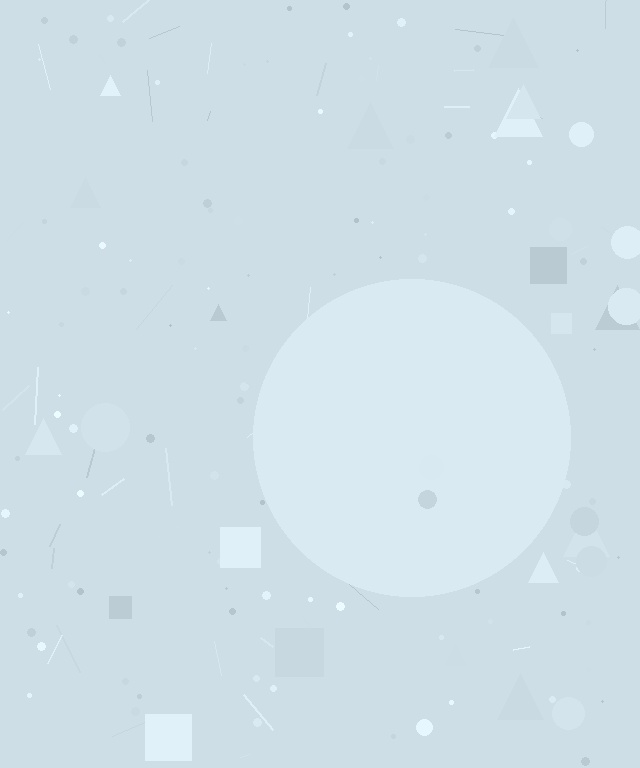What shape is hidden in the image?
A circle is hidden in the image.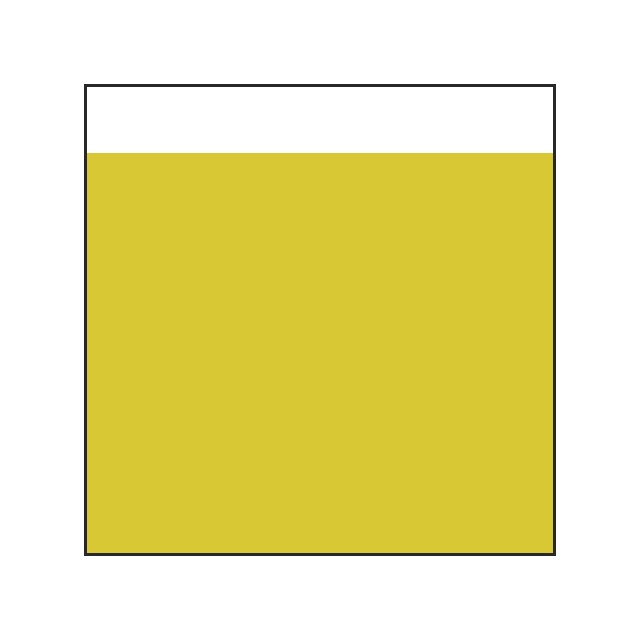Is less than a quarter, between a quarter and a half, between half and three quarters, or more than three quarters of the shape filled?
More than three quarters.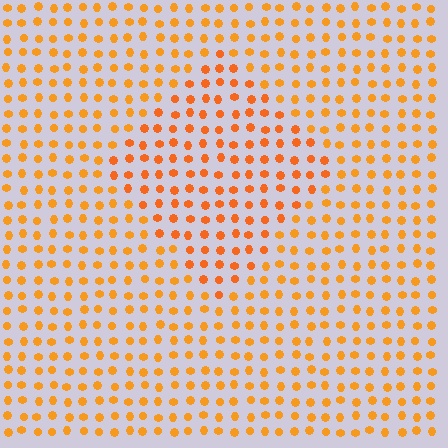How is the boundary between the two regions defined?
The boundary is defined purely by a slight shift in hue (about 14 degrees). Spacing, size, and orientation are identical on both sides.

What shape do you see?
I see a diamond.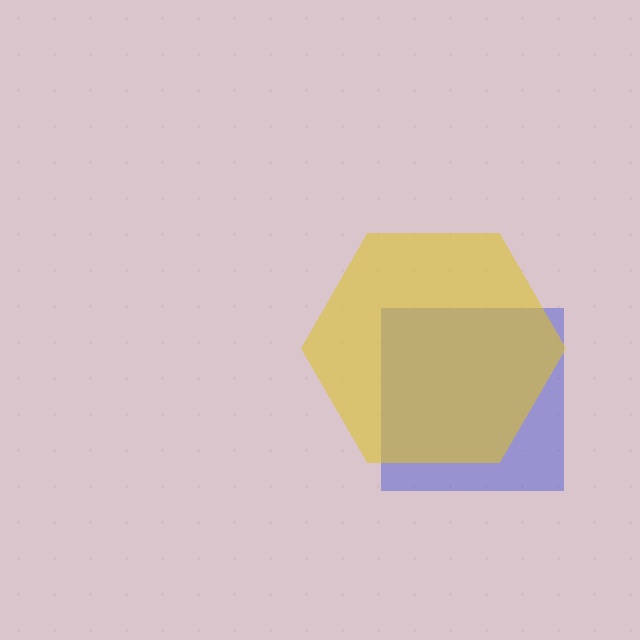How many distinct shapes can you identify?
There are 2 distinct shapes: a blue square, a yellow hexagon.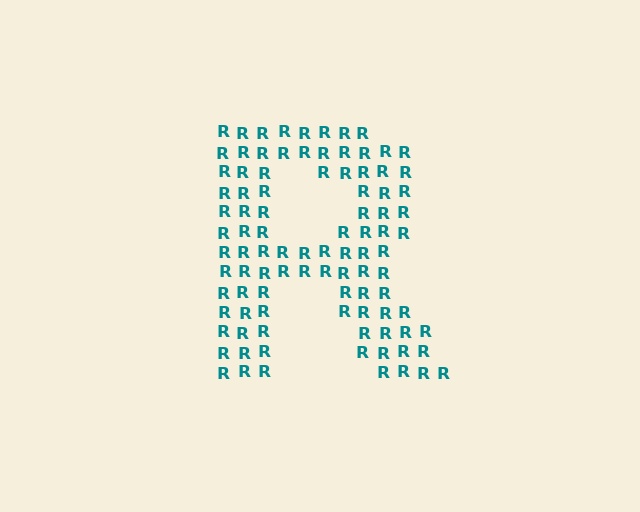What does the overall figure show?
The overall figure shows the letter R.